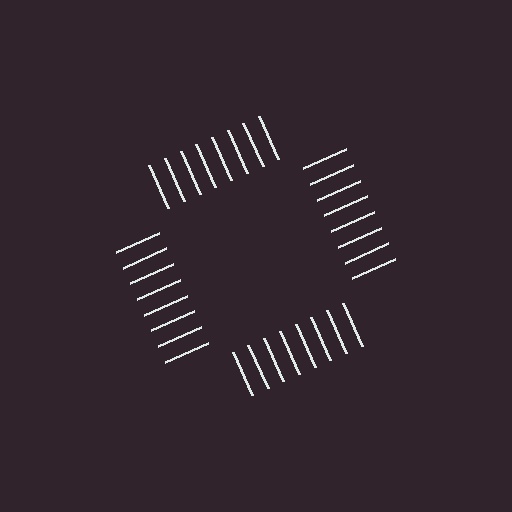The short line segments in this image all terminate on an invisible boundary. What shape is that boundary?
An illusory square — the line segments terminate on its edges but no continuous stroke is drawn.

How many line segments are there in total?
32 — 8 along each of the 4 edges.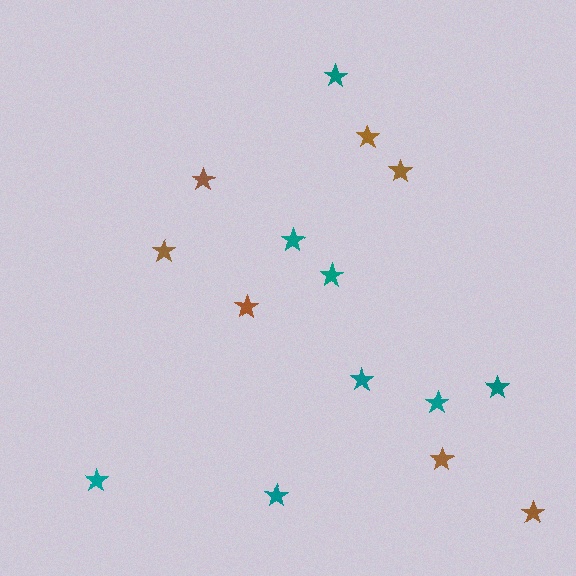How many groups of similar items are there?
There are 2 groups: one group of brown stars (7) and one group of teal stars (8).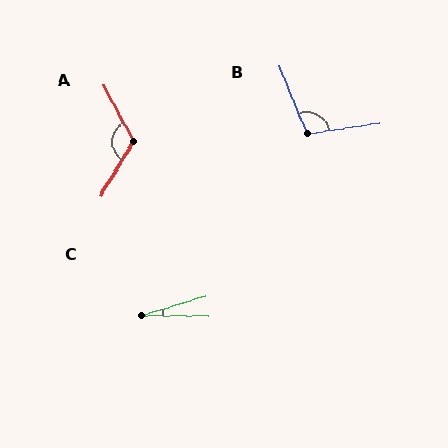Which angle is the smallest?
C, at approximately 17 degrees.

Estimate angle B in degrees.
Approximately 103 degrees.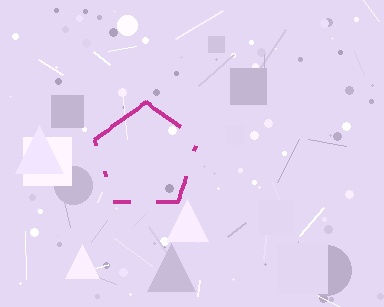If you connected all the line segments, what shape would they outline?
They would outline a pentagon.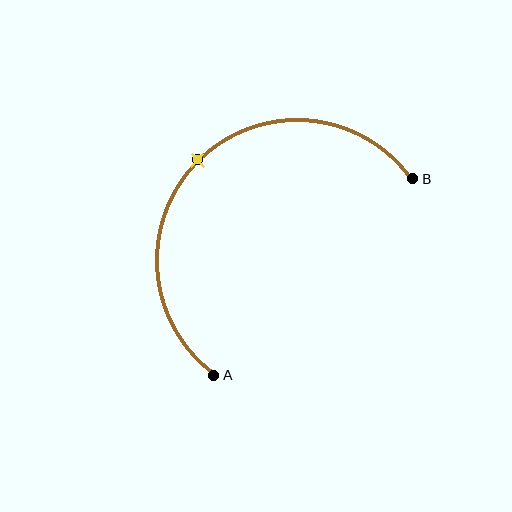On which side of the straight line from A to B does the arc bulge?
The arc bulges above and to the left of the straight line connecting A and B.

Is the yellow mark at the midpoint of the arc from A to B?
Yes. The yellow mark lies on the arc at equal arc-length from both A and B — it is the arc midpoint.